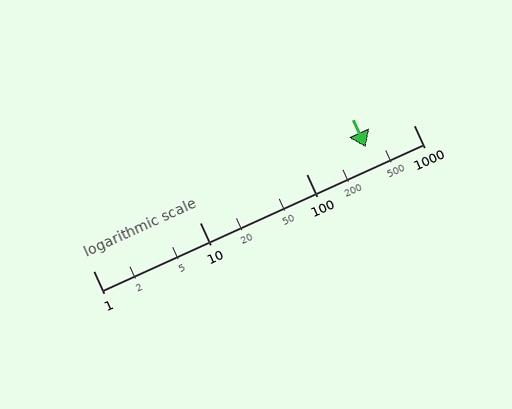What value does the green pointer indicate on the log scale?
The pointer indicates approximately 360.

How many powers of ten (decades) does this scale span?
The scale spans 3 decades, from 1 to 1000.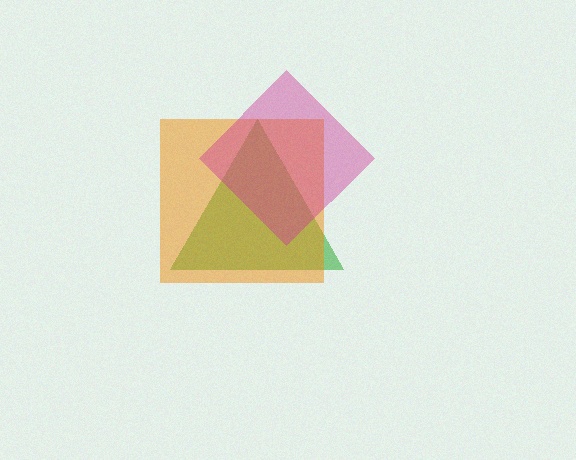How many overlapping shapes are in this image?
There are 3 overlapping shapes in the image.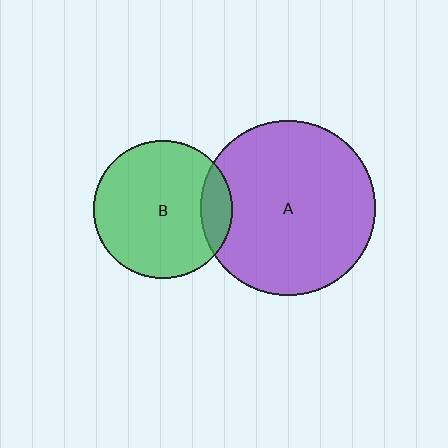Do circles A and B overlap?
Yes.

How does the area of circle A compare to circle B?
Approximately 1.6 times.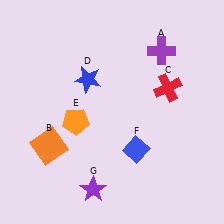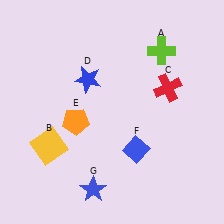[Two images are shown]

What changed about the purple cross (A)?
In Image 1, A is purple. In Image 2, it changed to lime.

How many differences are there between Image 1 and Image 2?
There are 3 differences between the two images.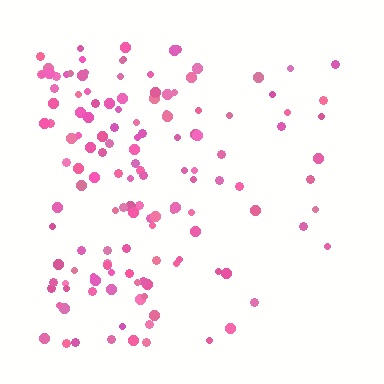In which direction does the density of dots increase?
From right to left, with the left side densest.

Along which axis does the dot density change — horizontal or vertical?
Horizontal.